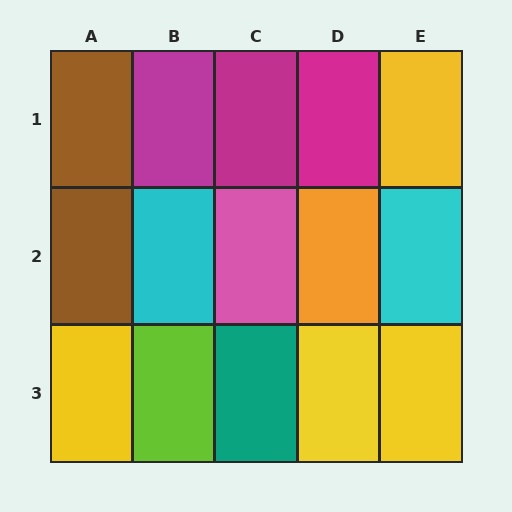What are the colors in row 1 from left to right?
Brown, magenta, magenta, magenta, yellow.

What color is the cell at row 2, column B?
Cyan.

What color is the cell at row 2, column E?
Cyan.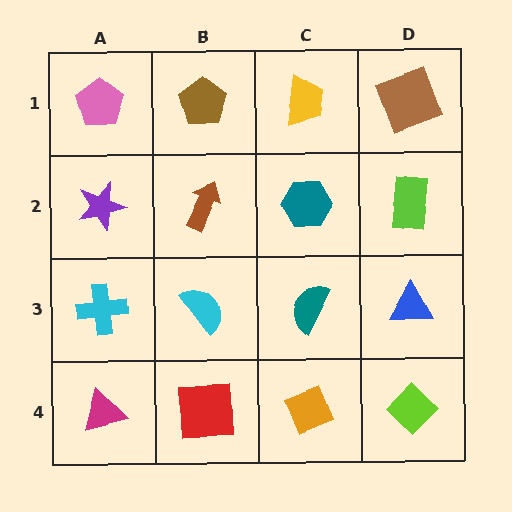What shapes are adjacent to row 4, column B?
A cyan semicircle (row 3, column B), a magenta triangle (row 4, column A), an orange diamond (row 4, column C).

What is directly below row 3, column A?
A magenta triangle.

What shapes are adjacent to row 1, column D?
A lime rectangle (row 2, column D), a yellow trapezoid (row 1, column C).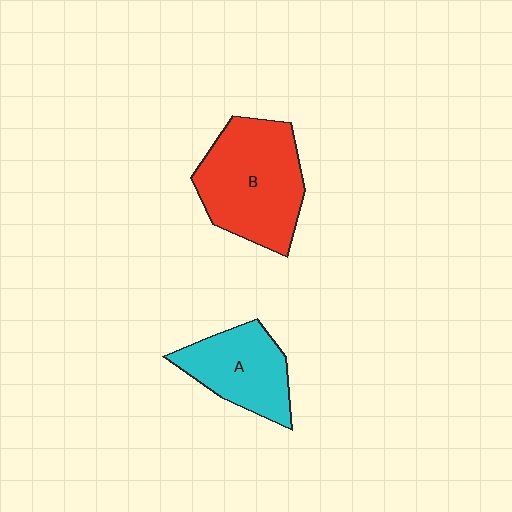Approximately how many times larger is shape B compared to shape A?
Approximately 1.5 times.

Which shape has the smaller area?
Shape A (cyan).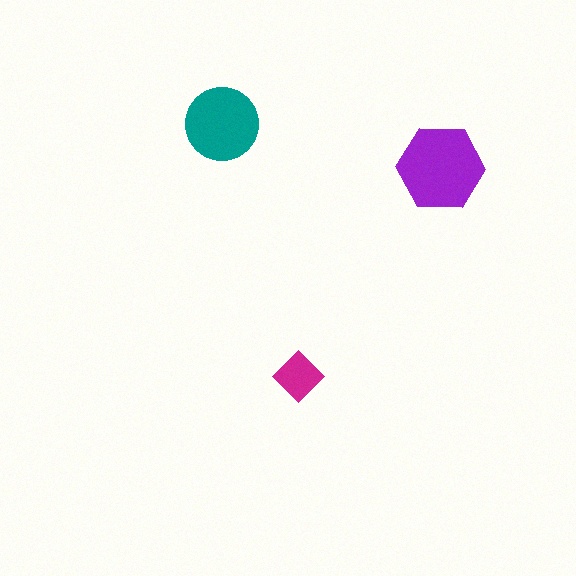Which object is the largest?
The purple hexagon.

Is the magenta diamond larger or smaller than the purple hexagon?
Smaller.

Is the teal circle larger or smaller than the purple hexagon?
Smaller.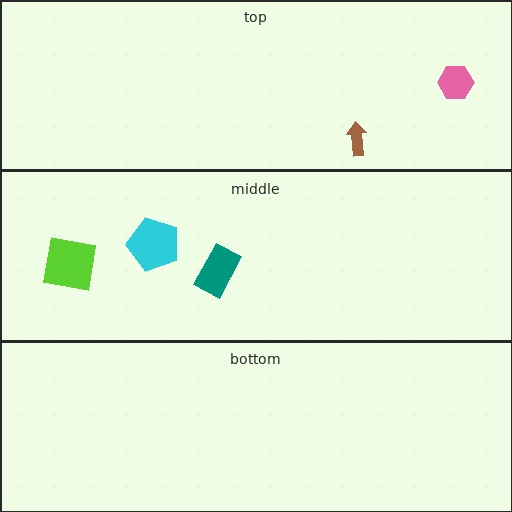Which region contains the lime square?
The middle region.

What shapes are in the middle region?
The cyan pentagon, the teal rectangle, the lime square.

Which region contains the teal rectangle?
The middle region.